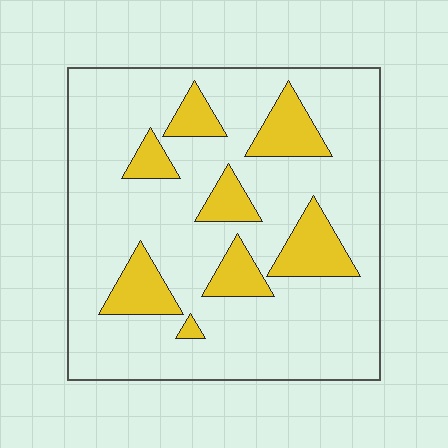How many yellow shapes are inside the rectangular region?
8.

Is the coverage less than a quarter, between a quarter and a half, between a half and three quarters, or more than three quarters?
Less than a quarter.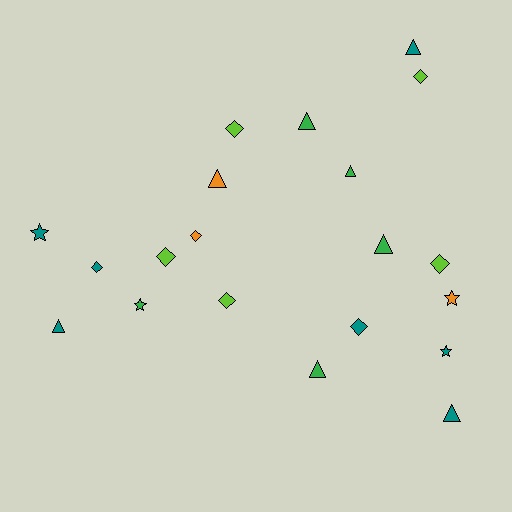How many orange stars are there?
There is 1 orange star.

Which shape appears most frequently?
Triangle, with 8 objects.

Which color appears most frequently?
Teal, with 7 objects.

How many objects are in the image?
There are 20 objects.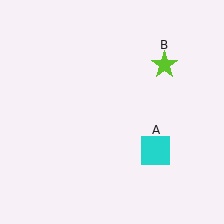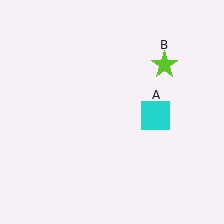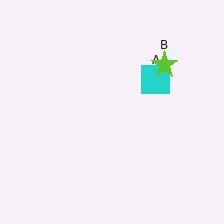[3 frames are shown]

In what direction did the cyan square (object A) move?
The cyan square (object A) moved up.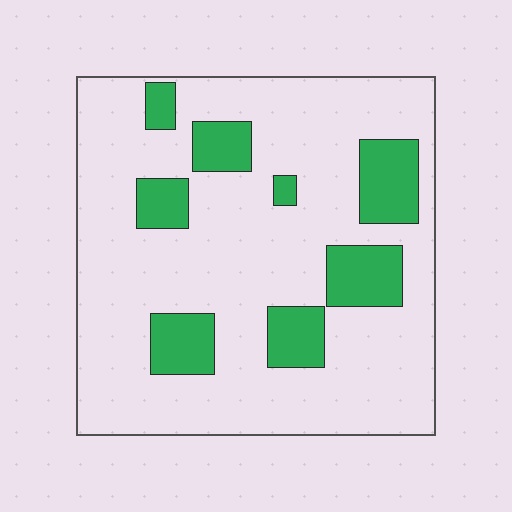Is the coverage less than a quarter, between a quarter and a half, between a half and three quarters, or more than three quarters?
Less than a quarter.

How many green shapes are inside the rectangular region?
8.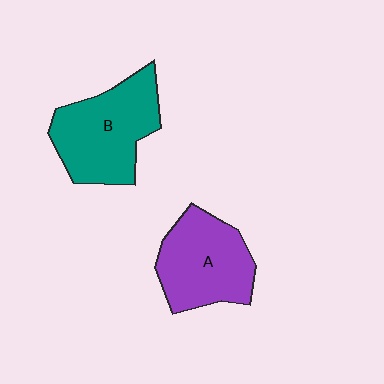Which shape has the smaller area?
Shape A (purple).